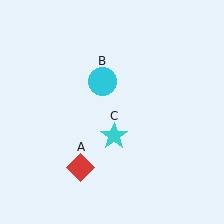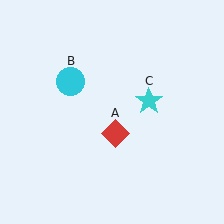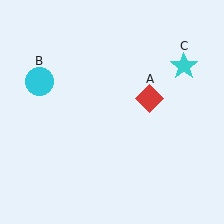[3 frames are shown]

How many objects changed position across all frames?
3 objects changed position: red diamond (object A), cyan circle (object B), cyan star (object C).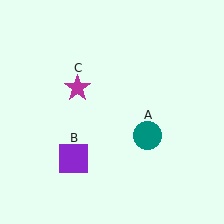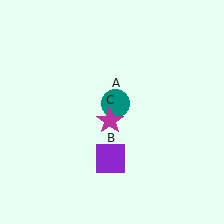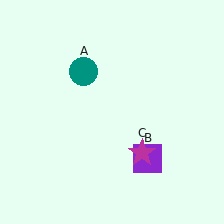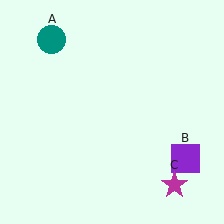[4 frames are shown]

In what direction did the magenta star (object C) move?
The magenta star (object C) moved down and to the right.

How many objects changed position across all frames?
3 objects changed position: teal circle (object A), purple square (object B), magenta star (object C).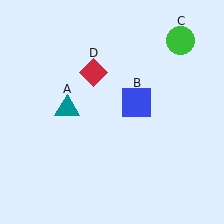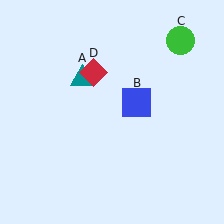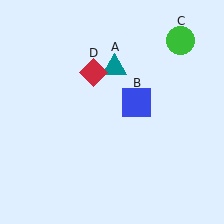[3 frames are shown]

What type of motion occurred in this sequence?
The teal triangle (object A) rotated clockwise around the center of the scene.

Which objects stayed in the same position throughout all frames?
Blue square (object B) and green circle (object C) and red diamond (object D) remained stationary.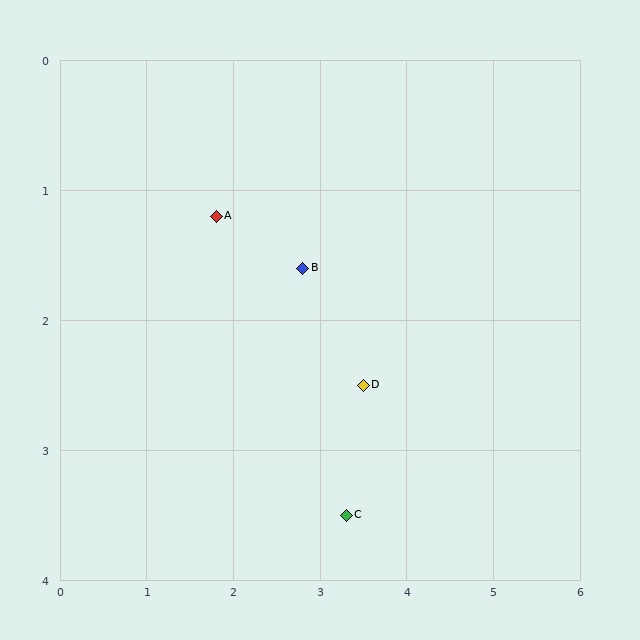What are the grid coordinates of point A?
Point A is at approximately (1.8, 1.2).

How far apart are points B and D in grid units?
Points B and D are about 1.1 grid units apart.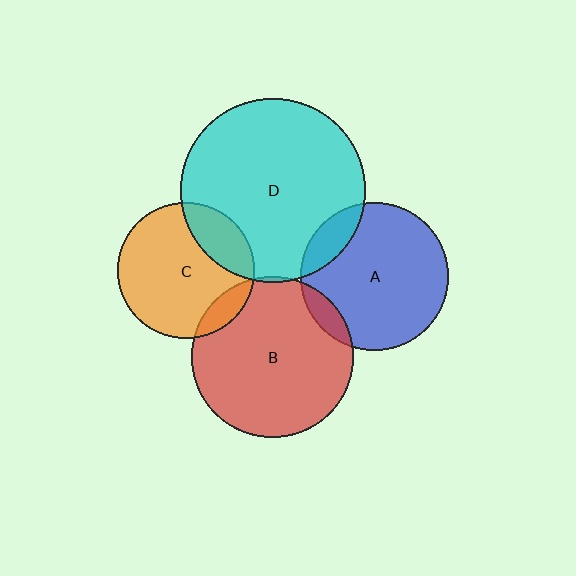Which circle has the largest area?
Circle D (cyan).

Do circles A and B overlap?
Yes.